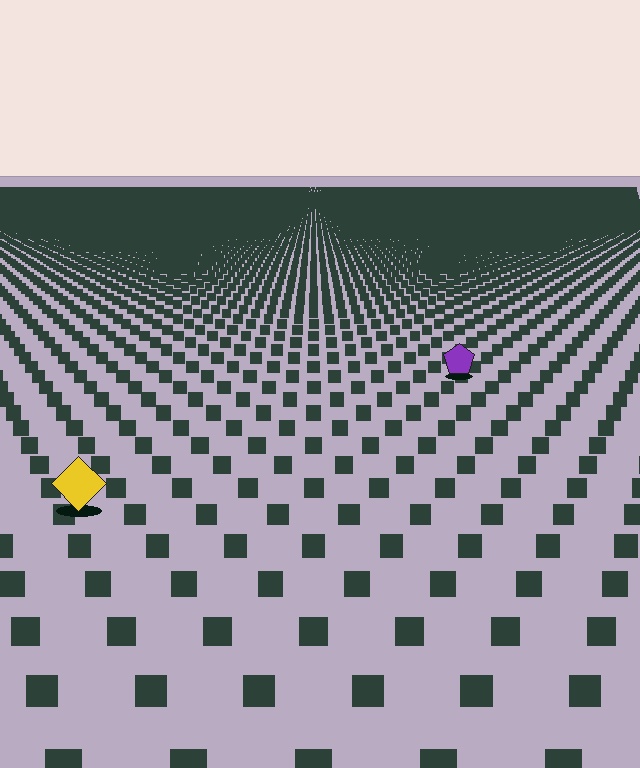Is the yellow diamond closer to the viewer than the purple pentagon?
Yes. The yellow diamond is closer — you can tell from the texture gradient: the ground texture is coarser near it.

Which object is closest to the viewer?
The yellow diamond is closest. The texture marks near it are larger and more spread out.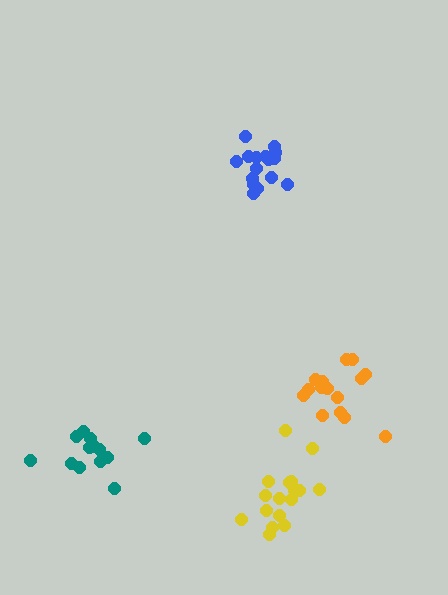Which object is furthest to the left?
The teal cluster is leftmost.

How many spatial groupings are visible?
There are 4 spatial groupings.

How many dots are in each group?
Group 1: 13 dots, Group 2: 15 dots, Group 3: 17 dots, Group 4: 17 dots (62 total).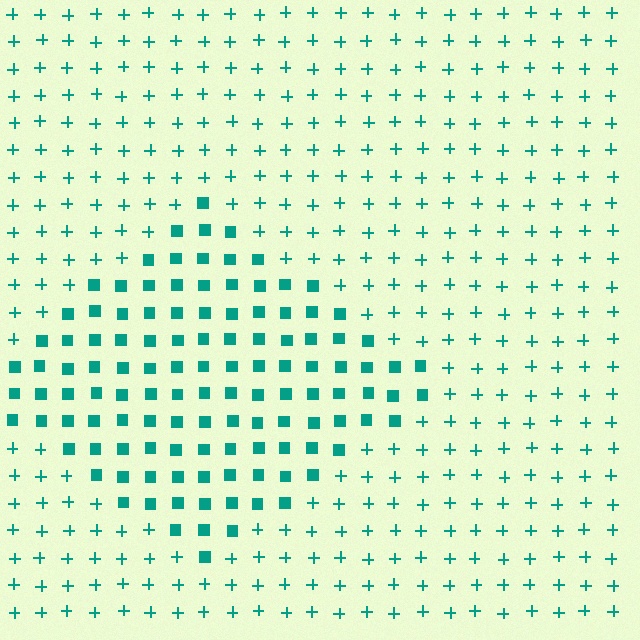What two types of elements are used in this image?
The image uses squares inside the diamond region and plus signs outside it.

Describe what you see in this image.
The image is filled with small teal elements arranged in a uniform grid. A diamond-shaped region contains squares, while the surrounding area contains plus signs. The boundary is defined purely by the change in element shape.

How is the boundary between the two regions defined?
The boundary is defined by a change in element shape: squares inside vs. plus signs outside. All elements share the same color and spacing.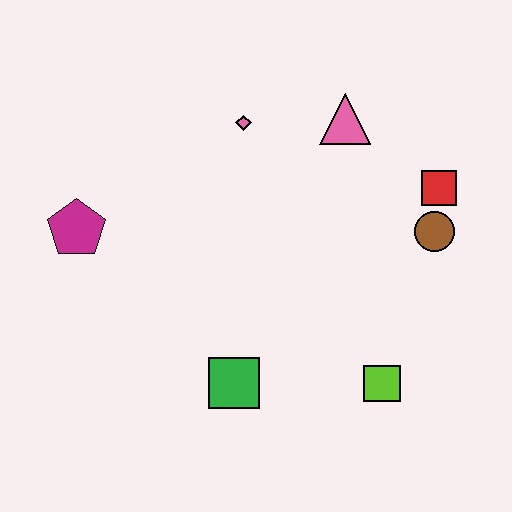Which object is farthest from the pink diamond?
The lime square is farthest from the pink diamond.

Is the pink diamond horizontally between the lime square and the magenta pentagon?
Yes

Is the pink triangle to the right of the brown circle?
No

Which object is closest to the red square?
The brown circle is closest to the red square.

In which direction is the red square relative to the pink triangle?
The red square is to the right of the pink triangle.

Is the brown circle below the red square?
Yes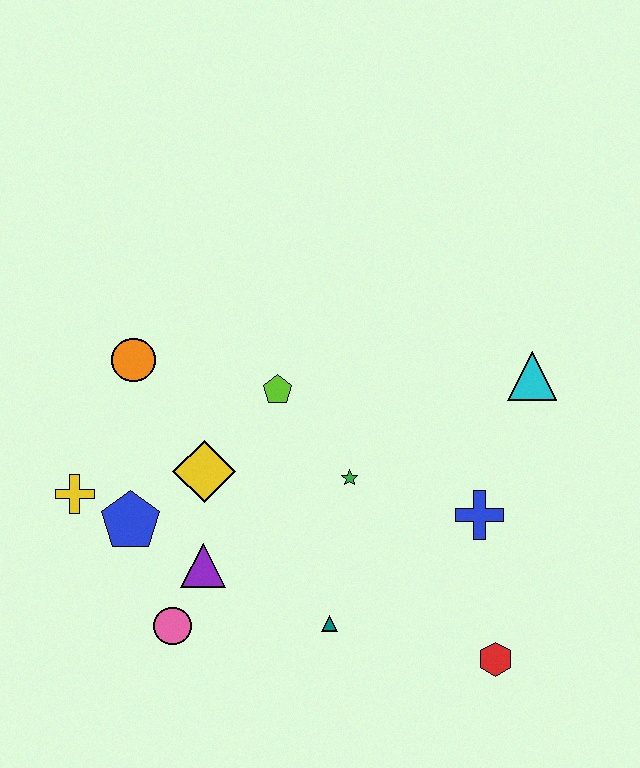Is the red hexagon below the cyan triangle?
Yes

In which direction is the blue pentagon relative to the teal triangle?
The blue pentagon is to the left of the teal triangle.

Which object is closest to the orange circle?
The yellow diamond is closest to the orange circle.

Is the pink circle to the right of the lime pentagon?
No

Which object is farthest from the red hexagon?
The orange circle is farthest from the red hexagon.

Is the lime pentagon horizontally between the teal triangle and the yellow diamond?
Yes